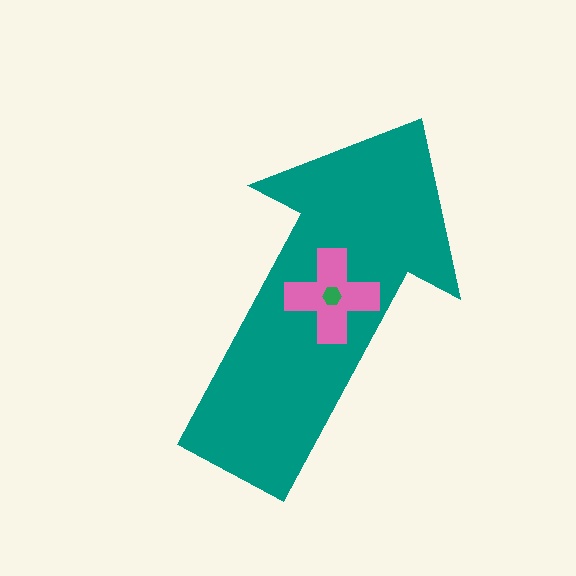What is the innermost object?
The green hexagon.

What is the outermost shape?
The teal arrow.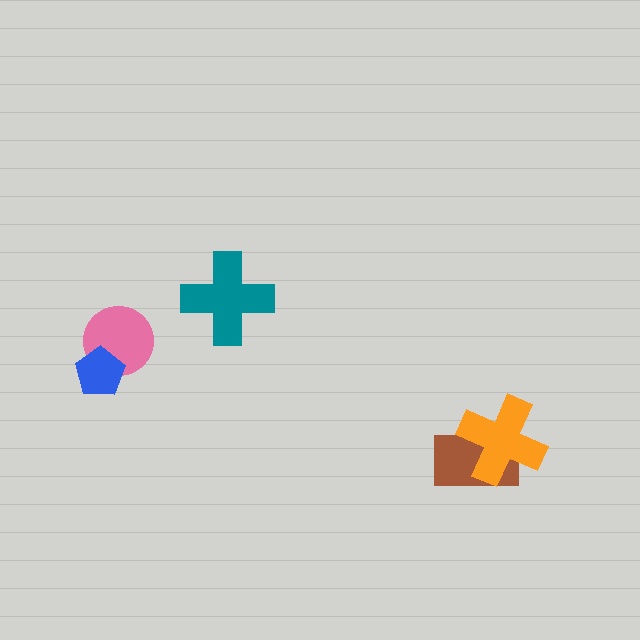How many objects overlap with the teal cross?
0 objects overlap with the teal cross.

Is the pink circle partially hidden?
Yes, it is partially covered by another shape.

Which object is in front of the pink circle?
The blue pentagon is in front of the pink circle.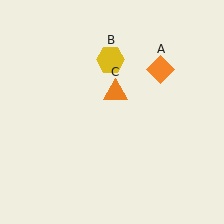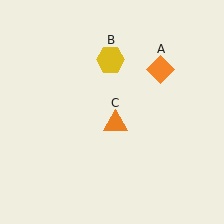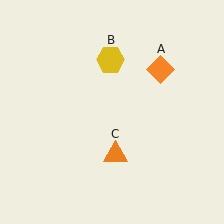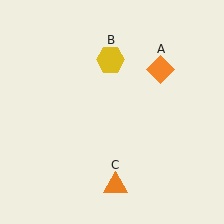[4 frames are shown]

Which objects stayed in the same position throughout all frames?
Orange diamond (object A) and yellow hexagon (object B) remained stationary.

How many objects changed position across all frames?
1 object changed position: orange triangle (object C).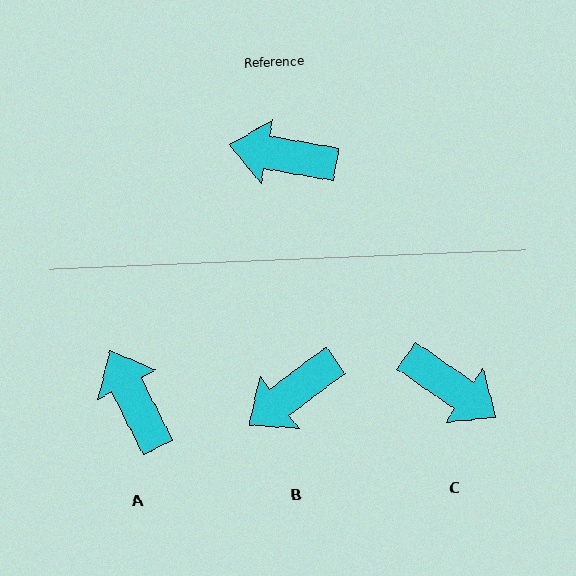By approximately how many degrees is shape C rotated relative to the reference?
Approximately 156 degrees counter-clockwise.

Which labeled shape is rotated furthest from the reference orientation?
C, about 156 degrees away.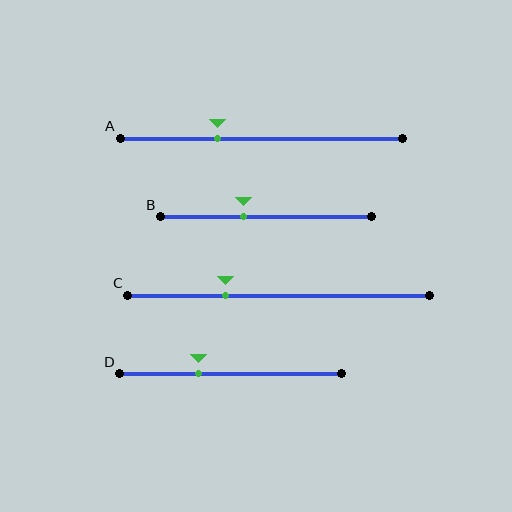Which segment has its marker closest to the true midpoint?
Segment B has its marker closest to the true midpoint.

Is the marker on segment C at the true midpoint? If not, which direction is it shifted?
No, the marker on segment C is shifted to the left by about 18% of the segment length.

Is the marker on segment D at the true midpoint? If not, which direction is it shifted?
No, the marker on segment D is shifted to the left by about 15% of the segment length.